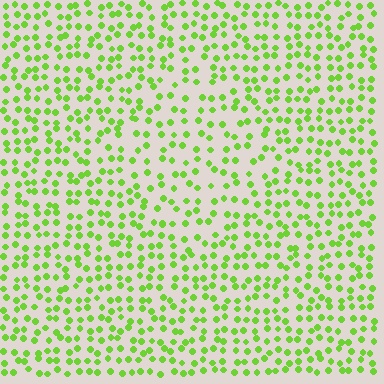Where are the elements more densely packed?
The elements are more densely packed outside the diamond boundary.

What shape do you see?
I see a diamond.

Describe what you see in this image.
The image contains small lime elements arranged at two different densities. A diamond-shaped region is visible where the elements are less densely packed than the surrounding area.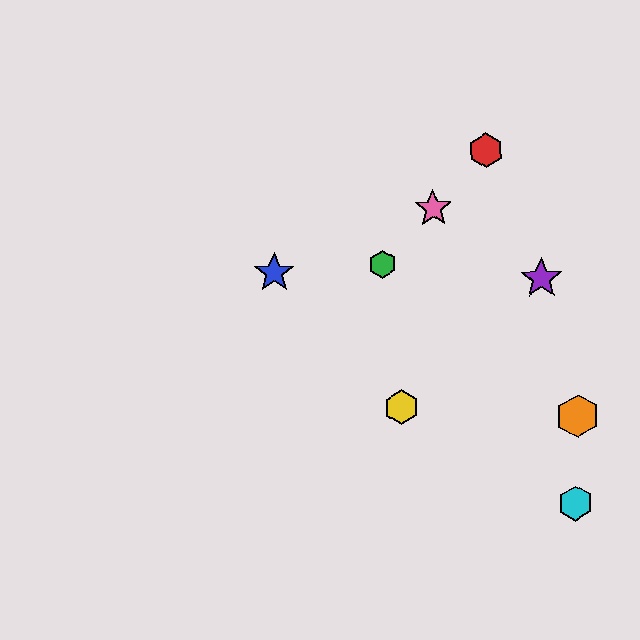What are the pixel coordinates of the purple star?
The purple star is at (542, 279).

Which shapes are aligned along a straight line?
The red hexagon, the green hexagon, the pink star are aligned along a straight line.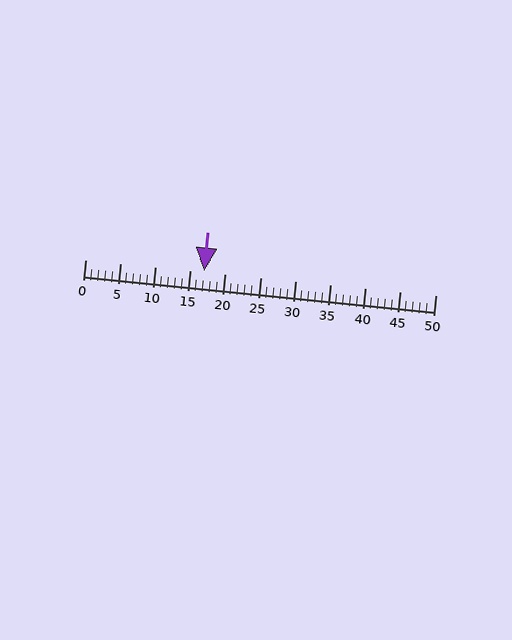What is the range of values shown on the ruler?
The ruler shows values from 0 to 50.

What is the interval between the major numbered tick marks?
The major tick marks are spaced 5 units apart.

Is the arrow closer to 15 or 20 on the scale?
The arrow is closer to 15.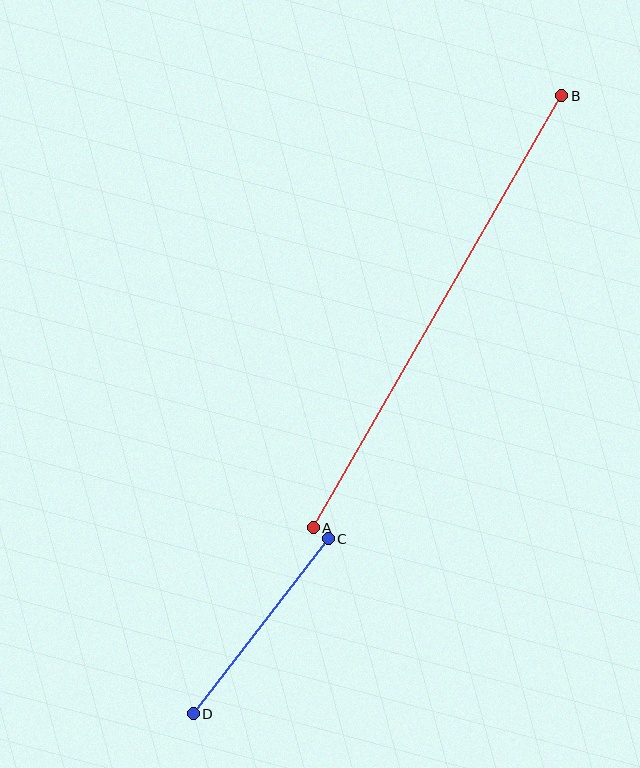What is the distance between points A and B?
The distance is approximately 498 pixels.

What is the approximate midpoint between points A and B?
The midpoint is at approximately (437, 312) pixels.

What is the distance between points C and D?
The distance is approximately 220 pixels.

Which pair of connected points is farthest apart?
Points A and B are farthest apart.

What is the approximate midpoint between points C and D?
The midpoint is at approximately (261, 626) pixels.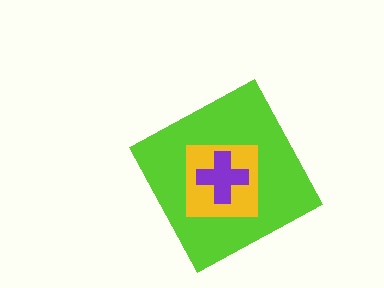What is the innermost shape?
The purple cross.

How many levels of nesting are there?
3.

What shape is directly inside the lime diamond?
The yellow square.